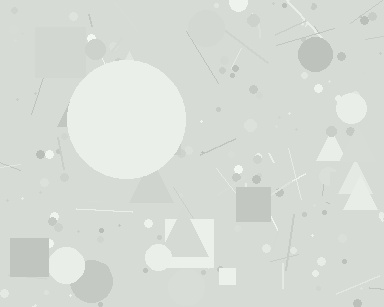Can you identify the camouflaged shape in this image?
The camouflaged shape is a circle.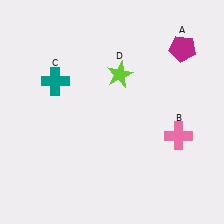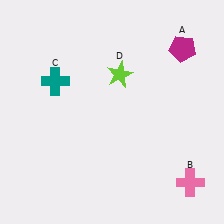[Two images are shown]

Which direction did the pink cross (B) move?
The pink cross (B) moved down.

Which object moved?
The pink cross (B) moved down.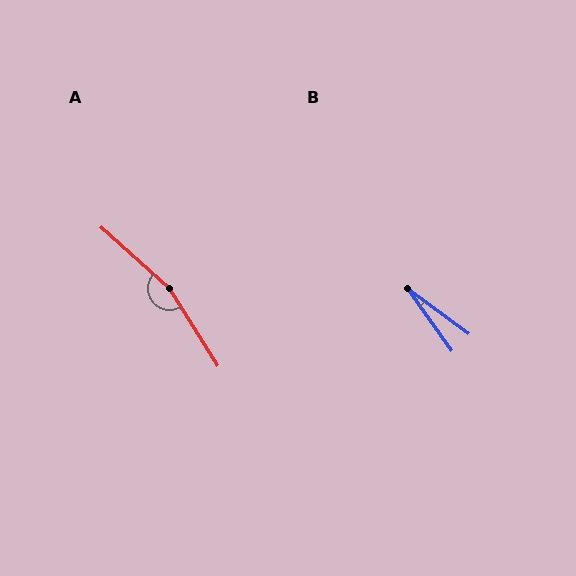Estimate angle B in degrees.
Approximately 18 degrees.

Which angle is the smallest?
B, at approximately 18 degrees.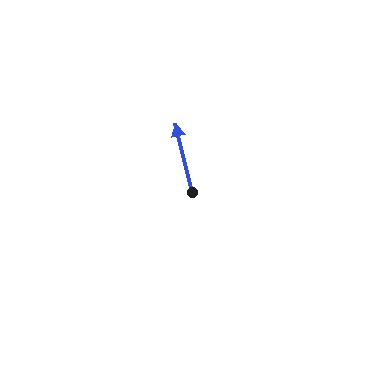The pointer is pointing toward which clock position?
Roughly 12 o'clock.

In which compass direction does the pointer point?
North.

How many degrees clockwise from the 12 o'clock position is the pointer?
Approximately 346 degrees.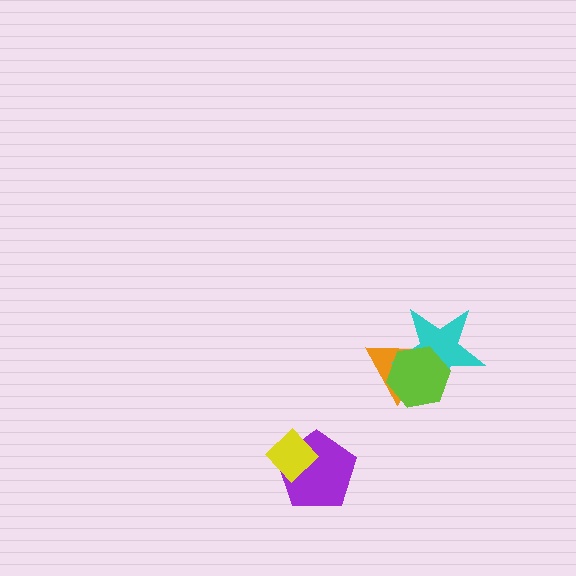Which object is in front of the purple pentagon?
The yellow diamond is in front of the purple pentagon.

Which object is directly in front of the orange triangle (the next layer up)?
The cyan star is directly in front of the orange triangle.